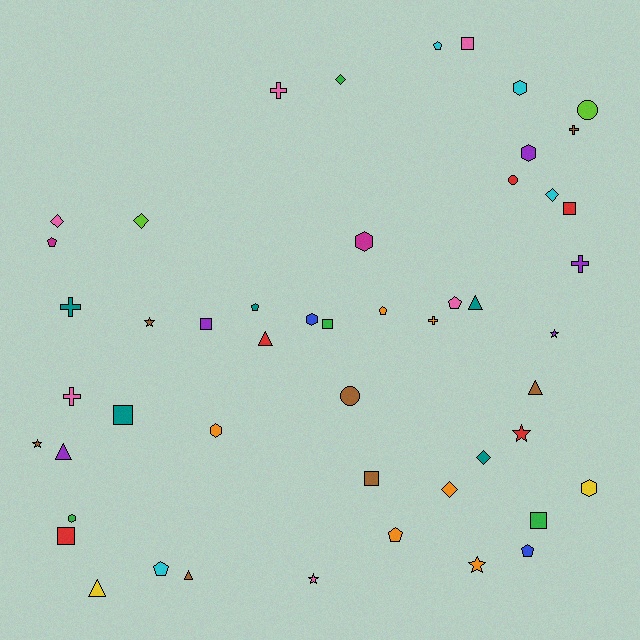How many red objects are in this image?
There are 5 red objects.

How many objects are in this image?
There are 50 objects.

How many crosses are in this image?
There are 6 crosses.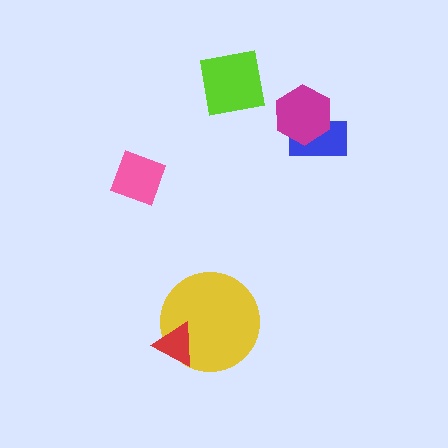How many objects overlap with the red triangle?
1 object overlaps with the red triangle.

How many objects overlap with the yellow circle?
1 object overlaps with the yellow circle.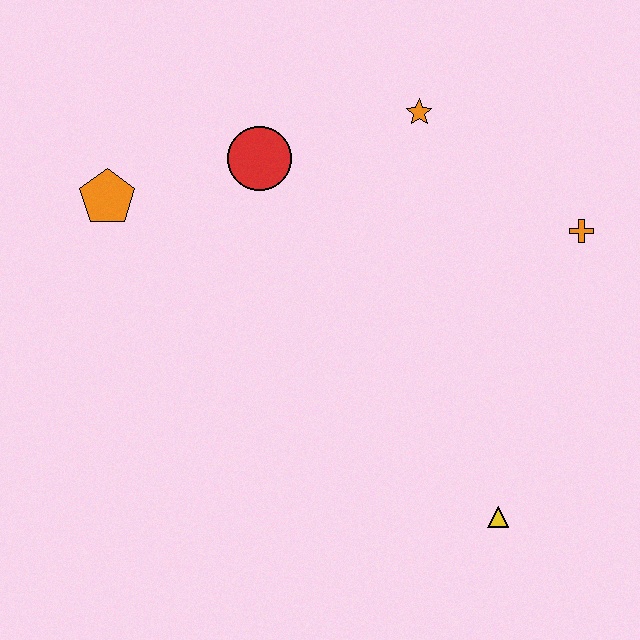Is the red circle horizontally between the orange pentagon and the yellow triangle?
Yes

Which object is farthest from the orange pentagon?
The yellow triangle is farthest from the orange pentagon.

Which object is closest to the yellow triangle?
The orange cross is closest to the yellow triangle.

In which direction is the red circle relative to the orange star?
The red circle is to the left of the orange star.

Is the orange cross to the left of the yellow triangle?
No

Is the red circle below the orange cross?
No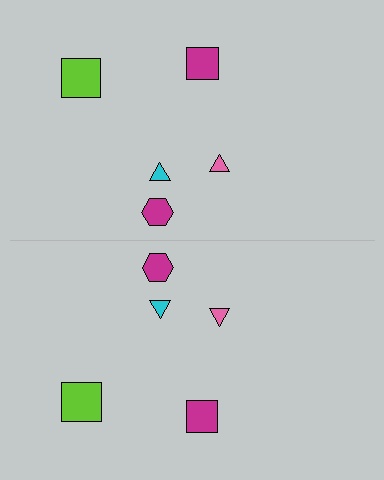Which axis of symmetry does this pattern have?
The pattern has a horizontal axis of symmetry running through the center of the image.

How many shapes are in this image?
There are 10 shapes in this image.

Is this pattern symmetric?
Yes, this pattern has bilateral (reflection) symmetry.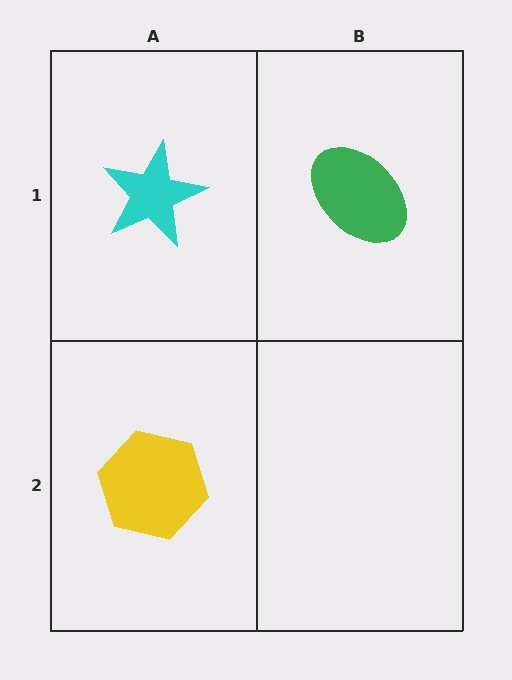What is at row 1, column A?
A cyan star.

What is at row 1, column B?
A green ellipse.